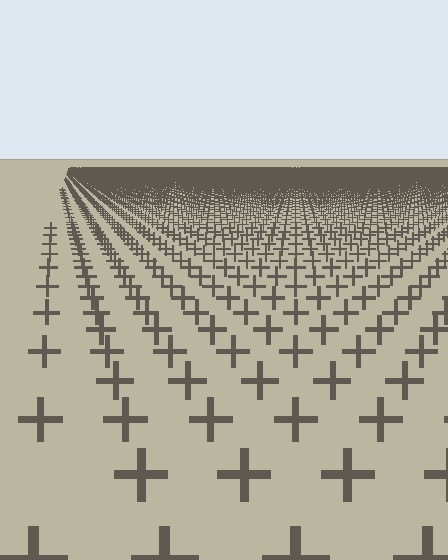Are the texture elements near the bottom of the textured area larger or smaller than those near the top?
Larger. Near the bottom, elements are closer to the viewer and appear at a bigger on-screen size.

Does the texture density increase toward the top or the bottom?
Density increases toward the top.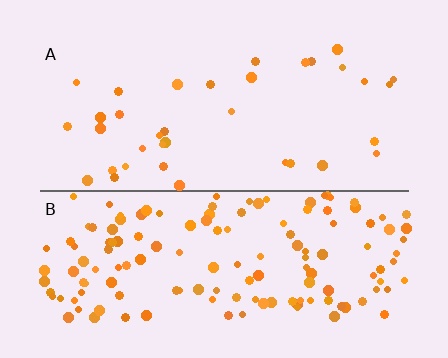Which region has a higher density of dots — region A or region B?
B (the bottom).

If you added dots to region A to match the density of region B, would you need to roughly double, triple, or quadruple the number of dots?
Approximately quadruple.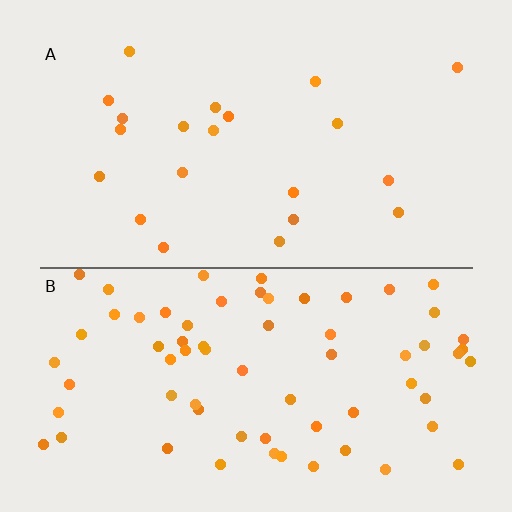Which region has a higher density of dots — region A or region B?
B (the bottom).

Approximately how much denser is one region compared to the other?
Approximately 3.2× — region B over region A.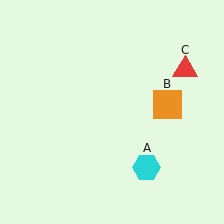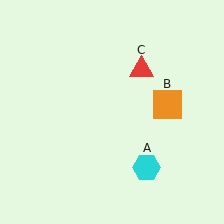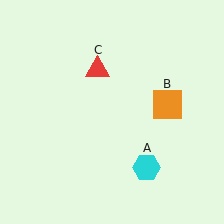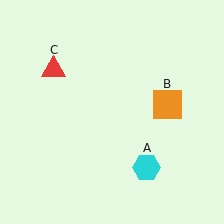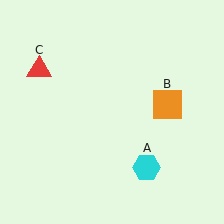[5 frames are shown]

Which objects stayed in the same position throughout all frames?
Cyan hexagon (object A) and orange square (object B) remained stationary.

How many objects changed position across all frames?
1 object changed position: red triangle (object C).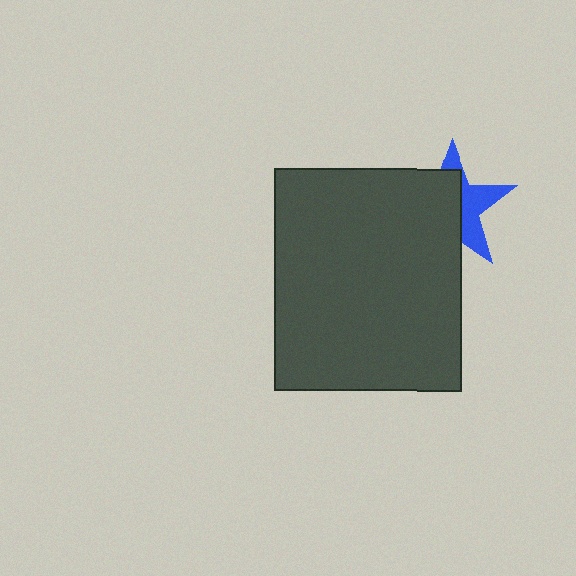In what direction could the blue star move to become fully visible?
The blue star could move right. That would shift it out from behind the dark gray rectangle entirely.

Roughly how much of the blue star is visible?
A small part of it is visible (roughly 41%).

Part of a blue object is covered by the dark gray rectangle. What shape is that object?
It is a star.